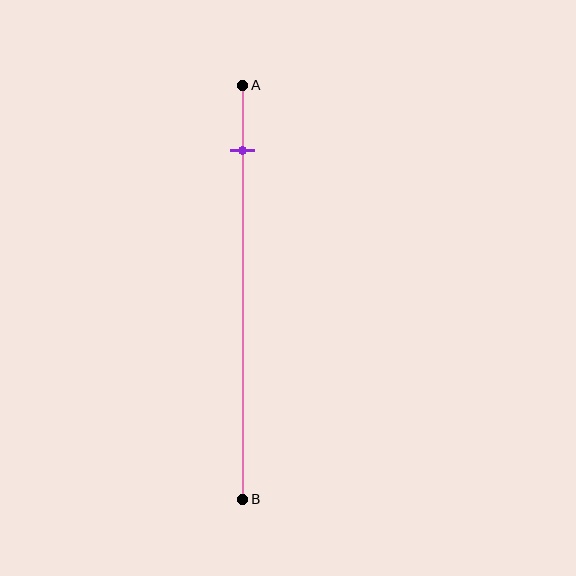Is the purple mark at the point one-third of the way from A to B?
No, the mark is at about 15% from A, not at the 33% one-third point.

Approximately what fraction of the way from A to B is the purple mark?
The purple mark is approximately 15% of the way from A to B.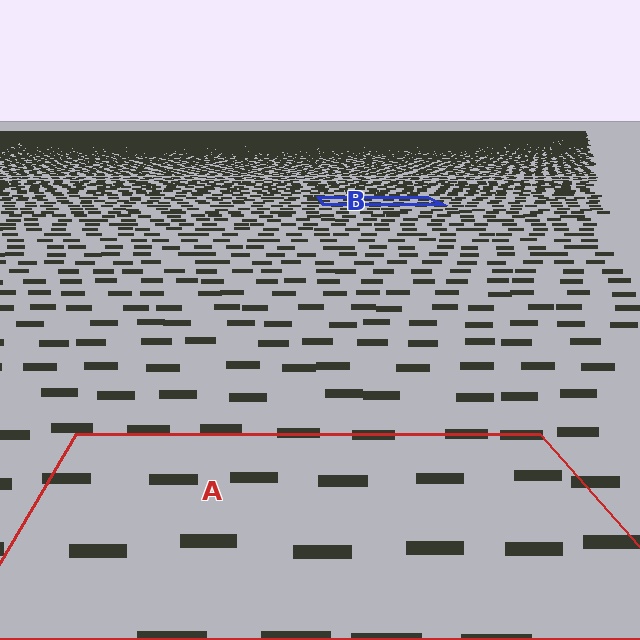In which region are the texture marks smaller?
The texture marks are smaller in region B, because it is farther away.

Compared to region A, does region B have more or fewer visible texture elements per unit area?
Region B has more texture elements per unit area — they are packed more densely because it is farther away.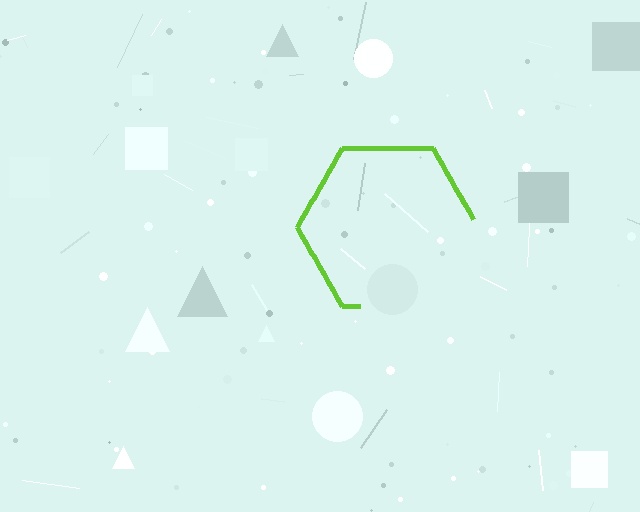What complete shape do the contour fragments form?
The contour fragments form a hexagon.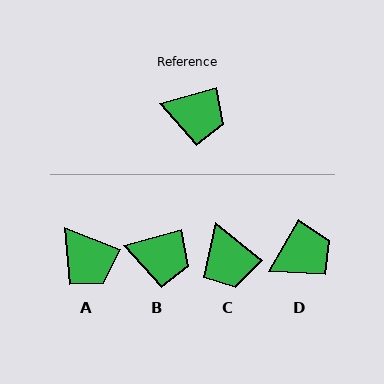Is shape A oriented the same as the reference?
No, it is off by about 37 degrees.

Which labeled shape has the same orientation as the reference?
B.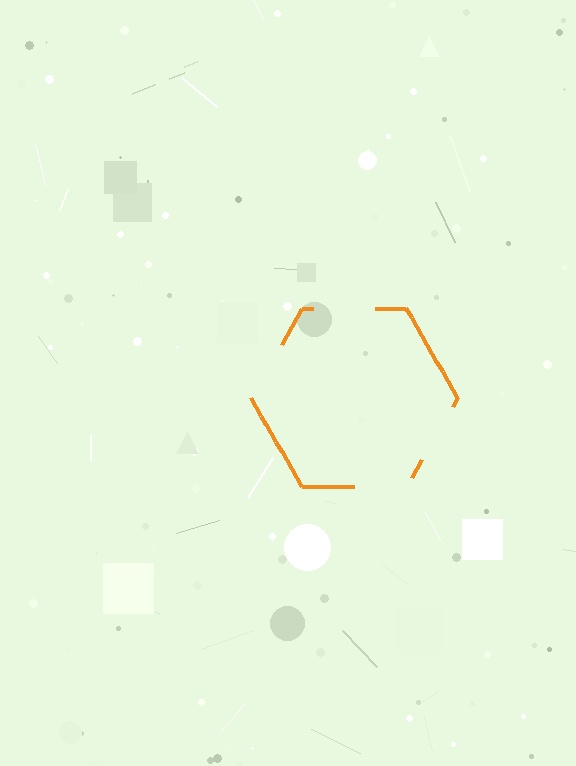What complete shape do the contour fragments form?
The contour fragments form a hexagon.